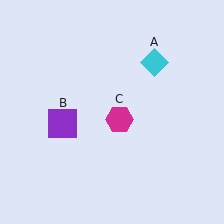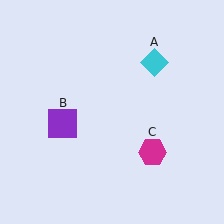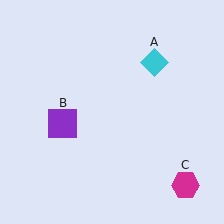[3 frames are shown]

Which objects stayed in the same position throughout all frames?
Cyan diamond (object A) and purple square (object B) remained stationary.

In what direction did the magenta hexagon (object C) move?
The magenta hexagon (object C) moved down and to the right.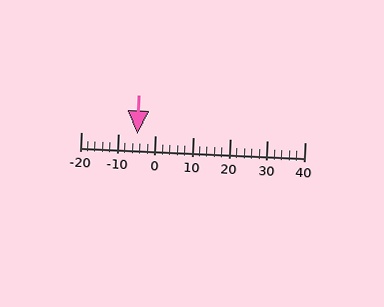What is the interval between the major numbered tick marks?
The major tick marks are spaced 10 units apart.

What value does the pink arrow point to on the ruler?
The pink arrow points to approximately -5.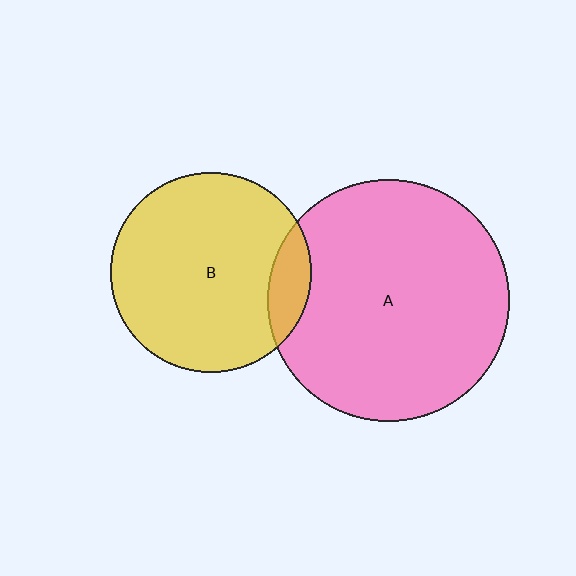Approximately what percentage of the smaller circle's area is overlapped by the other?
Approximately 10%.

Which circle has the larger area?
Circle A (pink).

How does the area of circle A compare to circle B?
Approximately 1.5 times.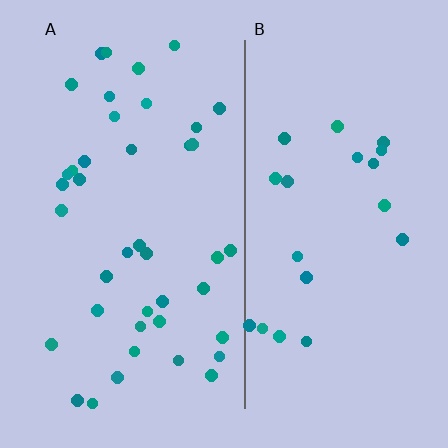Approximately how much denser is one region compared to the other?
Approximately 2.0× — region A over region B.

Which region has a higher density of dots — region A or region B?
A (the left).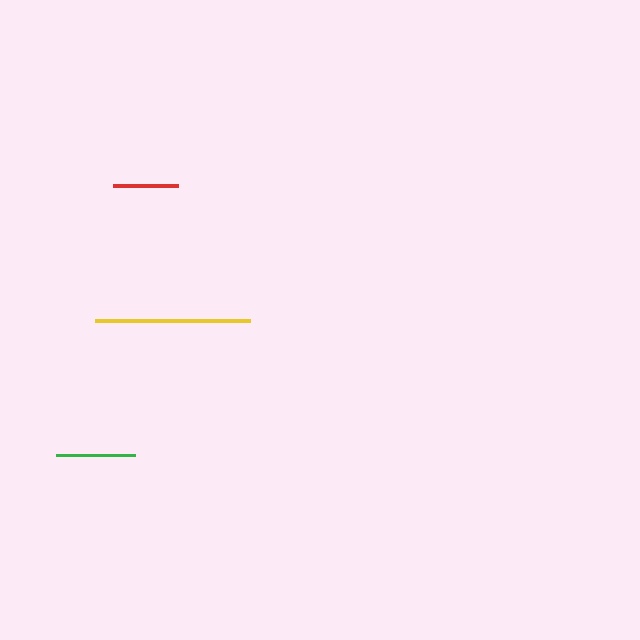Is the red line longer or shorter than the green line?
The green line is longer than the red line.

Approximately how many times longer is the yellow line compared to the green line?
The yellow line is approximately 2.0 times the length of the green line.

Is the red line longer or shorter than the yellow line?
The yellow line is longer than the red line.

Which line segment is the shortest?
The red line is the shortest at approximately 65 pixels.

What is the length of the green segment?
The green segment is approximately 79 pixels long.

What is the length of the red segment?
The red segment is approximately 65 pixels long.